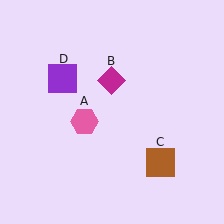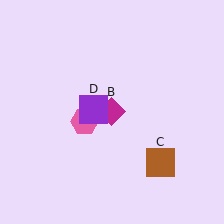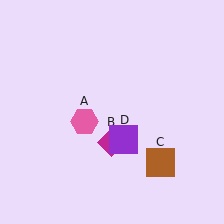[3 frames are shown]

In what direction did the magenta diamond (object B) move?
The magenta diamond (object B) moved down.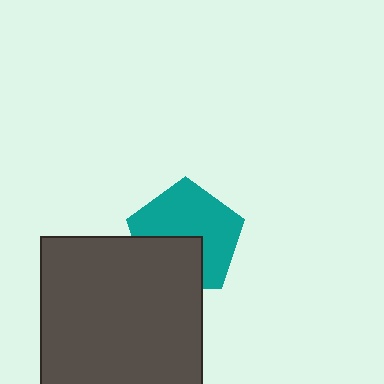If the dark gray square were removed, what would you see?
You would see the complete teal pentagon.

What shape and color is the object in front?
The object in front is a dark gray square.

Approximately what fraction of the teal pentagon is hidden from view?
Roughly 37% of the teal pentagon is hidden behind the dark gray square.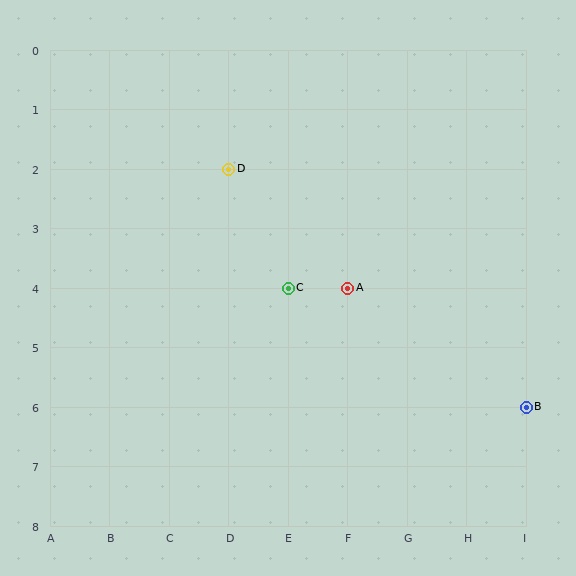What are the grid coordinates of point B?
Point B is at grid coordinates (I, 6).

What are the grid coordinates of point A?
Point A is at grid coordinates (F, 4).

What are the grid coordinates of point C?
Point C is at grid coordinates (E, 4).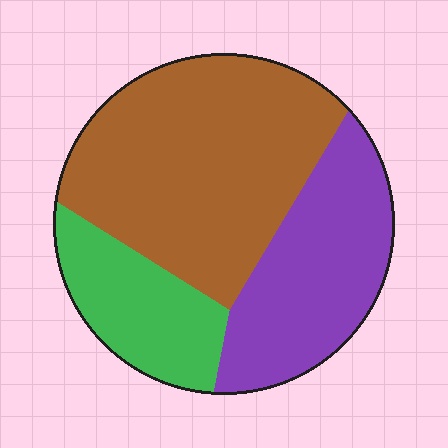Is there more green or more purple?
Purple.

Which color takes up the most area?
Brown, at roughly 50%.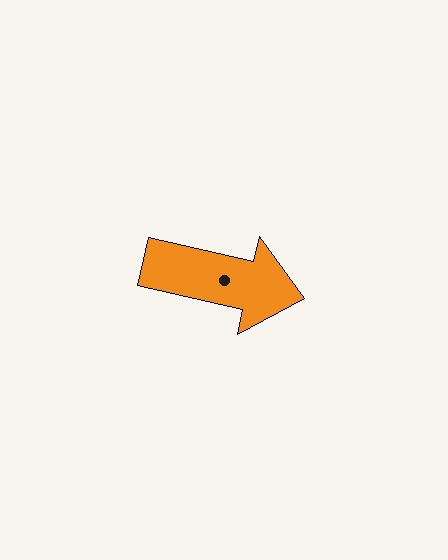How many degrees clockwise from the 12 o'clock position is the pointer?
Approximately 103 degrees.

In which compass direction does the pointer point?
East.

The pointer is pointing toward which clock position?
Roughly 3 o'clock.